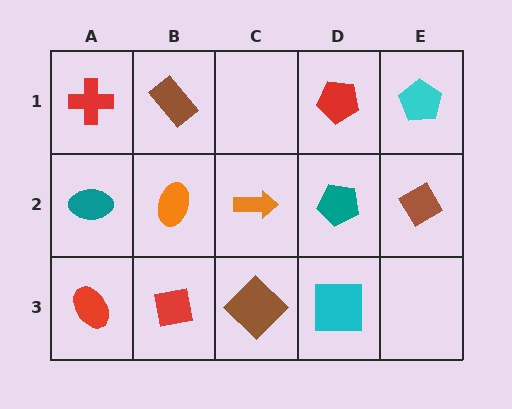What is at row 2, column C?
An orange arrow.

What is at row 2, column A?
A teal ellipse.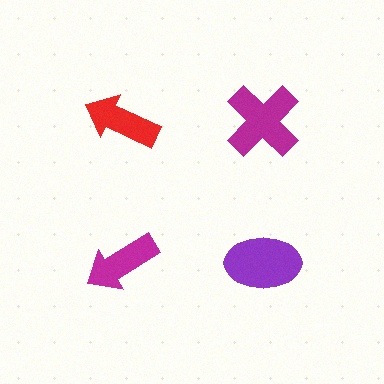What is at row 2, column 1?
A magenta arrow.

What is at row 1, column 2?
A magenta cross.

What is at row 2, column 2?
A purple ellipse.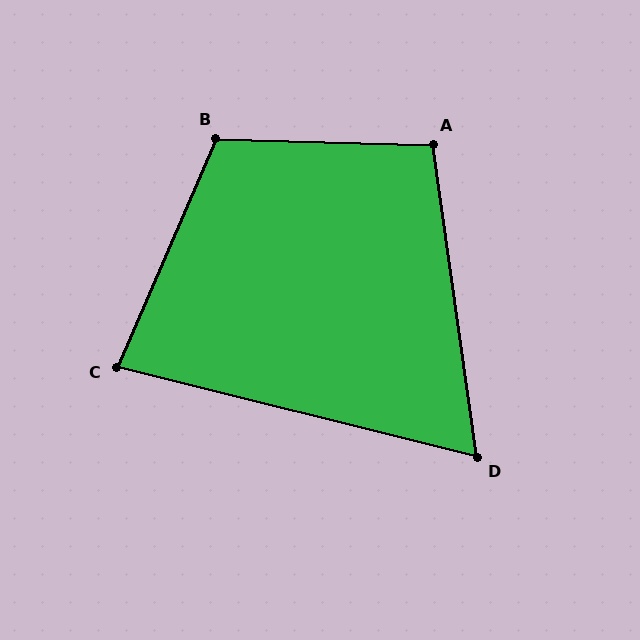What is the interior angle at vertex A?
Approximately 100 degrees (obtuse).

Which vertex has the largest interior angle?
B, at approximately 112 degrees.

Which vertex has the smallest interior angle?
D, at approximately 68 degrees.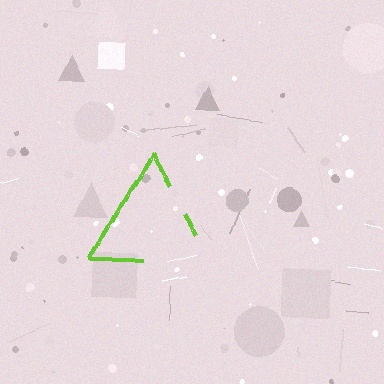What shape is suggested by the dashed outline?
The dashed outline suggests a triangle.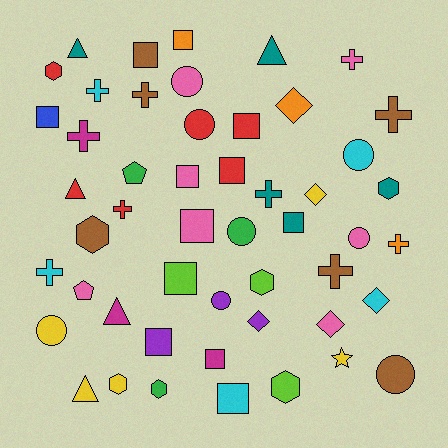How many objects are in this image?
There are 50 objects.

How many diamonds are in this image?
There are 5 diamonds.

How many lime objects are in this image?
There are 3 lime objects.